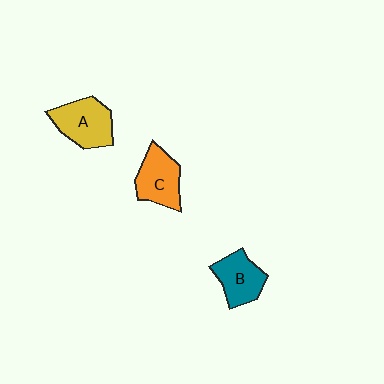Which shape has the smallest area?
Shape B (teal).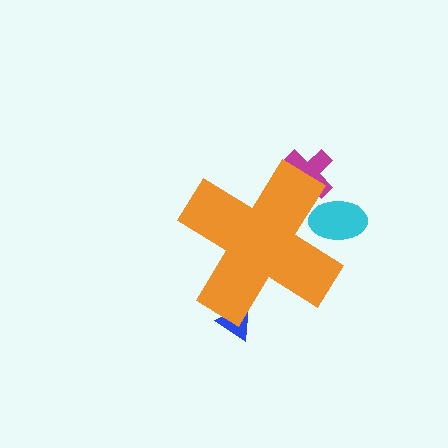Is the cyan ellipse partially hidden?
Yes, the cyan ellipse is partially hidden behind the orange cross.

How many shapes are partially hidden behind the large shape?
3 shapes are partially hidden.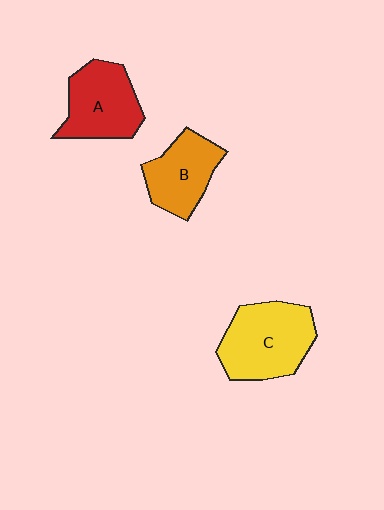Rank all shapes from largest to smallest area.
From largest to smallest: C (yellow), A (red), B (orange).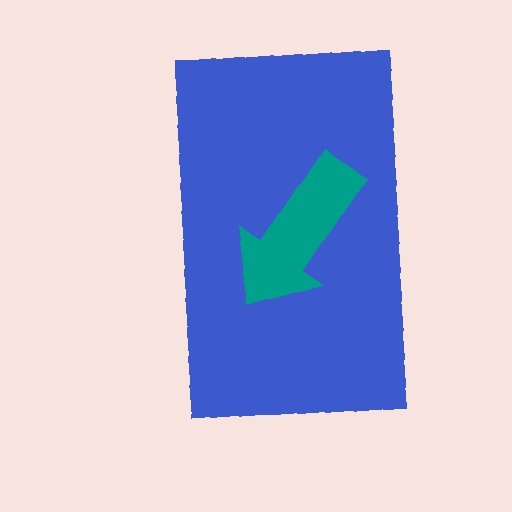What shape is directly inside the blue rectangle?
The teal arrow.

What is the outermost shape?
The blue rectangle.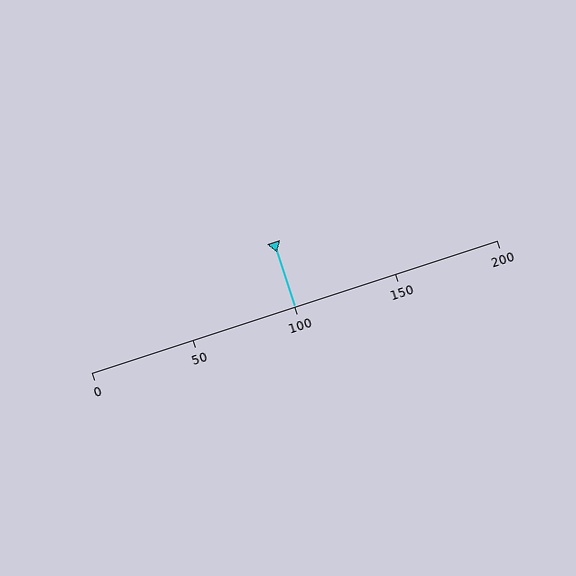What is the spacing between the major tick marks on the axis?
The major ticks are spaced 50 apart.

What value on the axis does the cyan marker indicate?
The marker indicates approximately 100.